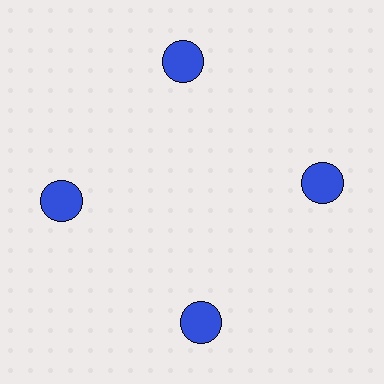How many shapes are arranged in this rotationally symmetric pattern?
There are 4 shapes, arranged in 4 groups of 1.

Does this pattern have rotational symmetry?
Yes, this pattern has 4-fold rotational symmetry. It looks the same after rotating 90 degrees around the center.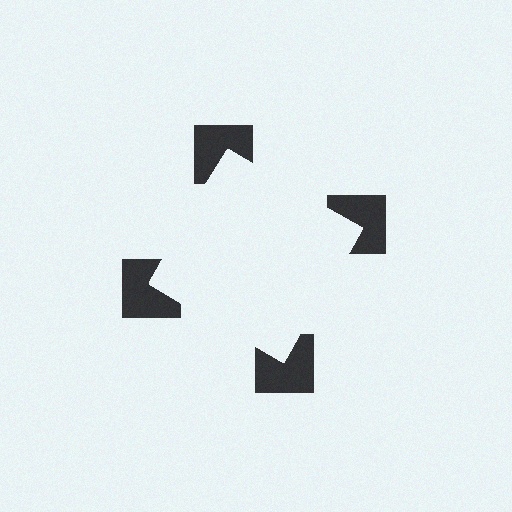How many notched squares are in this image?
There are 4 — one at each vertex of the illusory square.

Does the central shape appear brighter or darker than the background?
It typically appears slightly brighter than the background, even though no actual brightness change is drawn.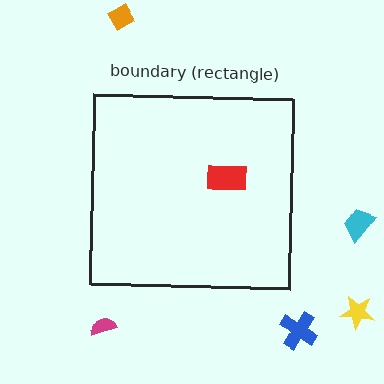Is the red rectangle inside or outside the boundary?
Inside.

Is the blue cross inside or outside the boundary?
Outside.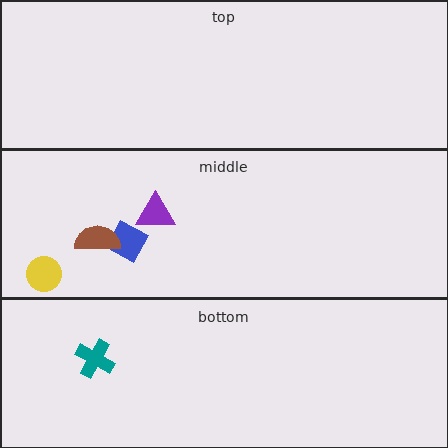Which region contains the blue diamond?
The middle region.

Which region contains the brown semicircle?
The middle region.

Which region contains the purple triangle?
The middle region.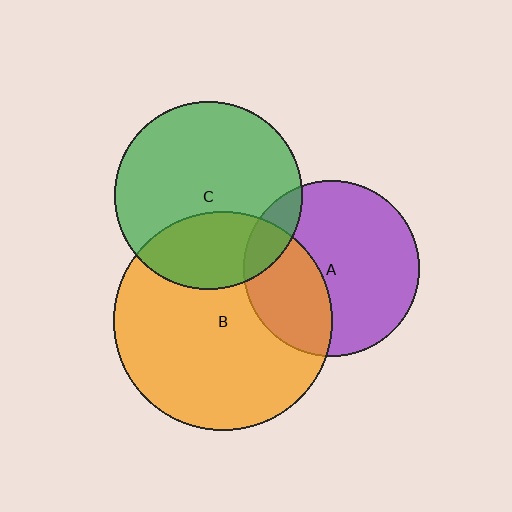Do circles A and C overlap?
Yes.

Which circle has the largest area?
Circle B (orange).